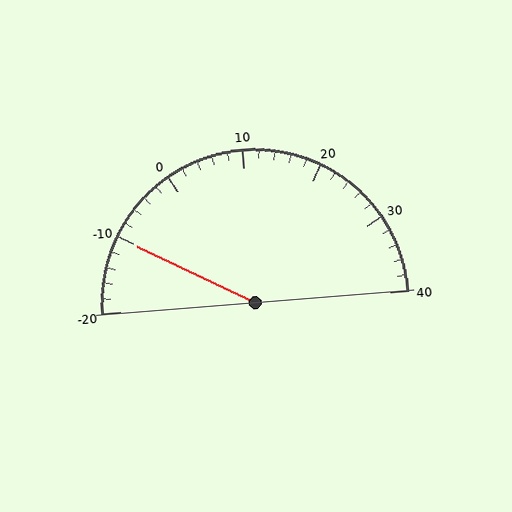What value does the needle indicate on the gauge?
The needle indicates approximately -10.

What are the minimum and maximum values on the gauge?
The gauge ranges from -20 to 40.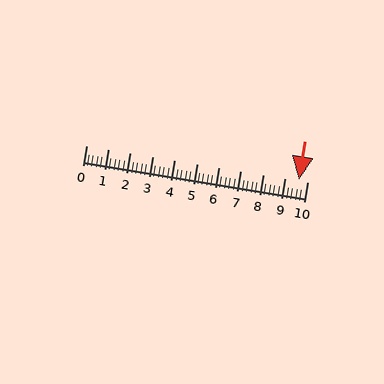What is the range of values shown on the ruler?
The ruler shows values from 0 to 10.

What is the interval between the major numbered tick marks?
The major tick marks are spaced 1 units apart.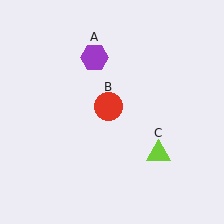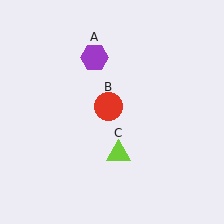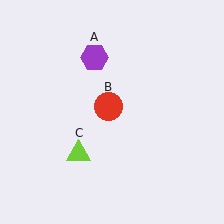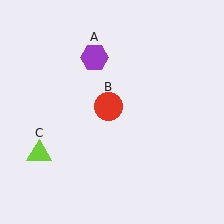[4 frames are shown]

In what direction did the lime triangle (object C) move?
The lime triangle (object C) moved left.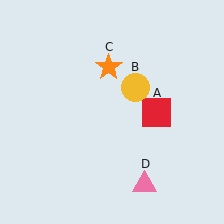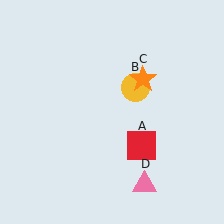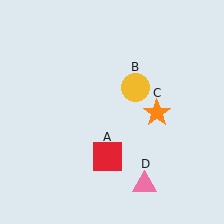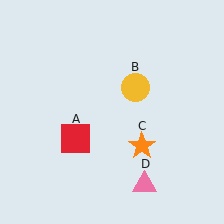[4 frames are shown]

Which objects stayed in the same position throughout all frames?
Yellow circle (object B) and pink triangle (object D) remained stationary.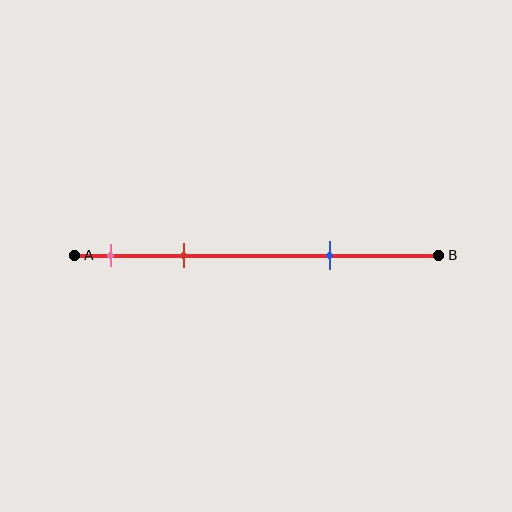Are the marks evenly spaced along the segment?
No, the marks are not evenly spaced.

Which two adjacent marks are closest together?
The pink and red marks are the closest adjacent pair.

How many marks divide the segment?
There are 3 marks dividing the segment.